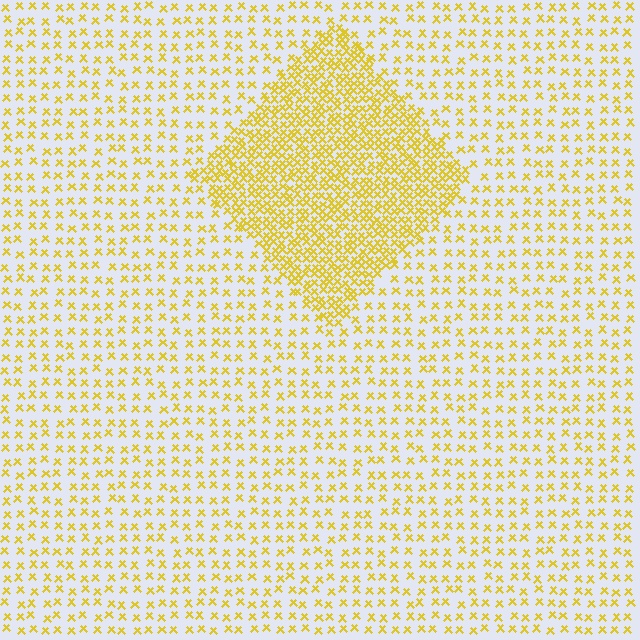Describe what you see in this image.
The image contains small yellow elements arranged at two different densities. A diamond-shaped region is visible where the elements are more densely packed than the surrounding area.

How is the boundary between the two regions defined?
The boundary is defined by a change in element density (approximately 2.7x ratio). All elements are the same color, size, and shape.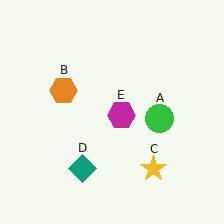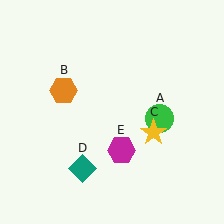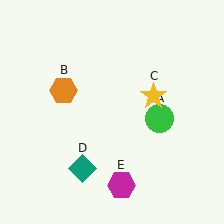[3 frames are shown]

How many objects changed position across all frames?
2 objects changed position: yellow star (object C), magenta hexagon (object E).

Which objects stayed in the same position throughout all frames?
Green circle (object A) and orange hexagon (object B) and teal diamond (object D) remained stationary.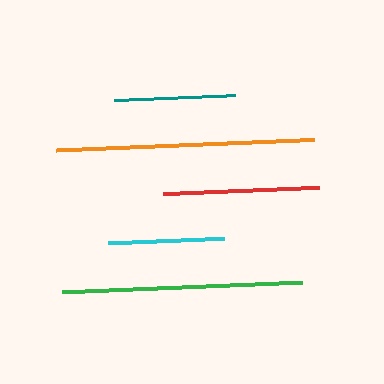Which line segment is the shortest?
The cyan line is the shortest at approximately 116 pixels.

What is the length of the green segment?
The green segment is approximately 240 pixels long.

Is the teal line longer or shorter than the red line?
The red line is longer than the teal line.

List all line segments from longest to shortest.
From longest to shortest: orange, green, red, teal, cyan.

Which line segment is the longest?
The orange line is the longest at approximately 258 pixels.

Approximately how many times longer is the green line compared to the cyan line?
The green line is approximately 2.1 times the length of the cyan line.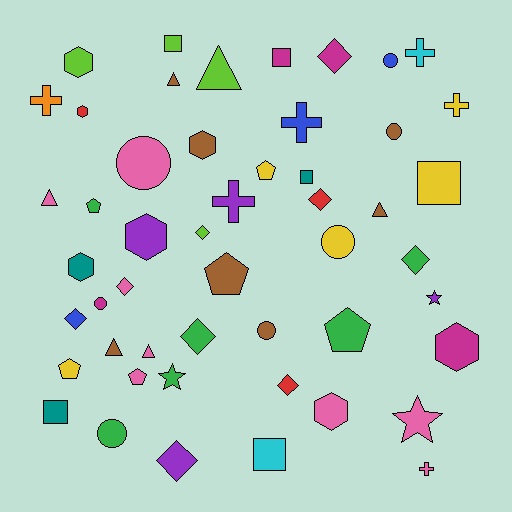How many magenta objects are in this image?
There are 4 magenta objects.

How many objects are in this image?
There are 50 objects.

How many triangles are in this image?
There are 6 triangles.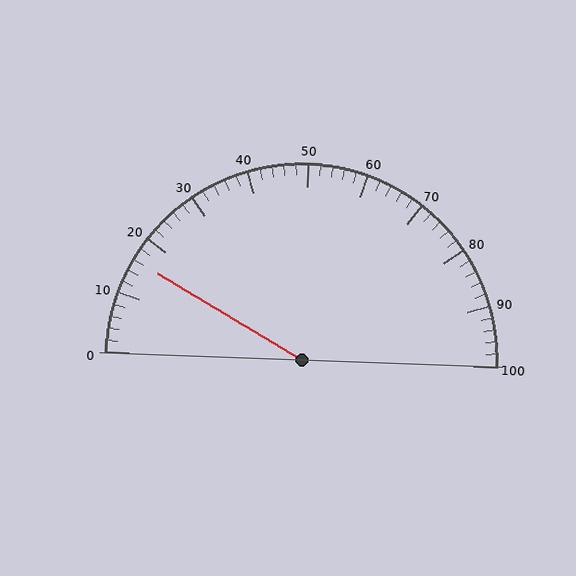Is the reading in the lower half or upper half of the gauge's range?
The reading is in the lower half of the range (0 to 100).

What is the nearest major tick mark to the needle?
The nearest major tick mark is 20.